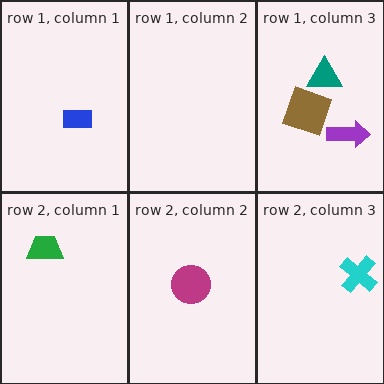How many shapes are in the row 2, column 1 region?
1.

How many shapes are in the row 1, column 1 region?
1.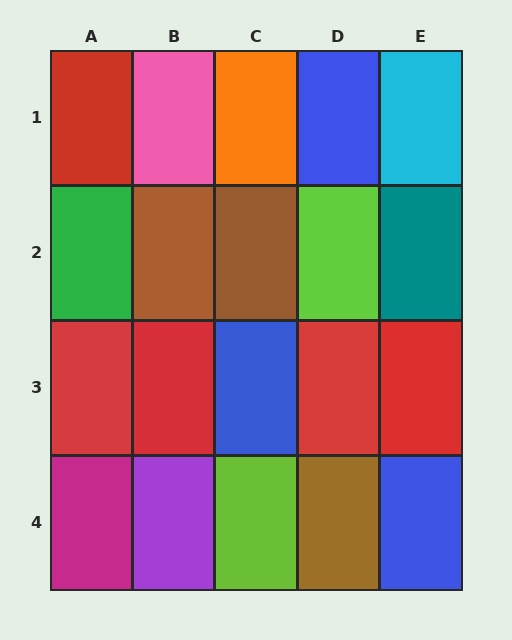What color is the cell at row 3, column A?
Red.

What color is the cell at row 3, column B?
Red.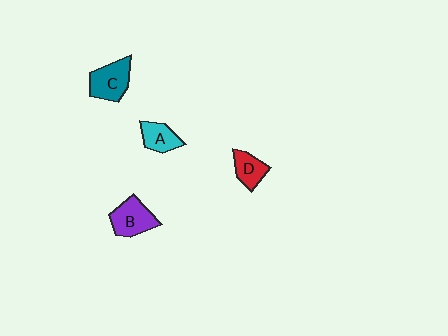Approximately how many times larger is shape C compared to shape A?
Approximately 1.5 times.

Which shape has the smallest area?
Shape A (cyan).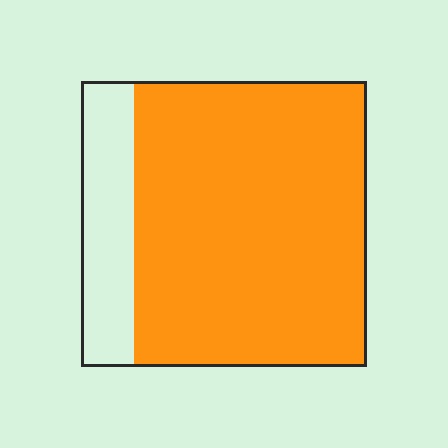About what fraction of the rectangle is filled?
About four fifths (4/5).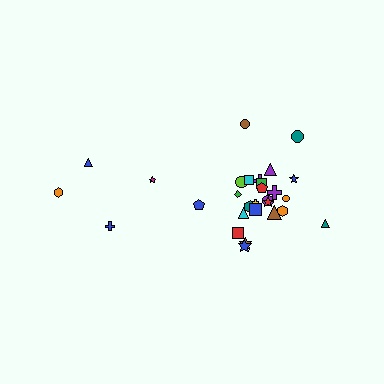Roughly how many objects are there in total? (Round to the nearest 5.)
Roughly 30 objects in total.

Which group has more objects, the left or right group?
The right group.